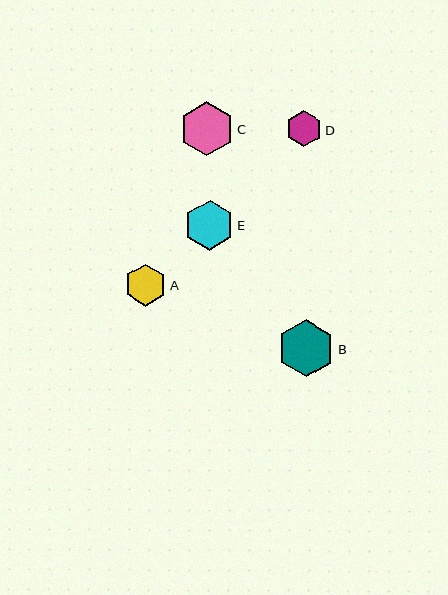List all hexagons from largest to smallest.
From largest to smallest: B, C, E, A, D.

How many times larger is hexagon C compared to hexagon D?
Hexagon C is approximately 1.5 times the size of hexagon D.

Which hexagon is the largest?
Hexagon B is the largest with a size of approximately 57 pixels.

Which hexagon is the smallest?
Hexagon D is the smallest with a size of approximately 36 pixels.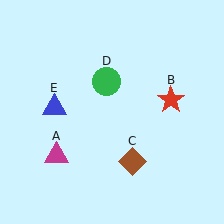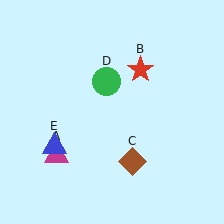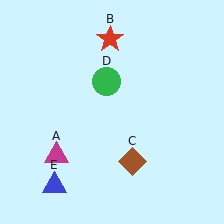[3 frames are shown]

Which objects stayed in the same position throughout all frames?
Magenta triangle (object A) and brown diamond (object C) and green circle (object D) remained stationary.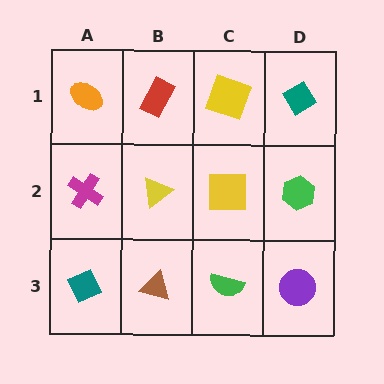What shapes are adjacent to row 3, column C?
A yellow square (row 2, column C), a brown triangle (row 3, column B), a purple circle (row 3, column D).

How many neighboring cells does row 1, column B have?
3.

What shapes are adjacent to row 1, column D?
A green hexagon (row 2, column D), a yellow square (row 1, column C).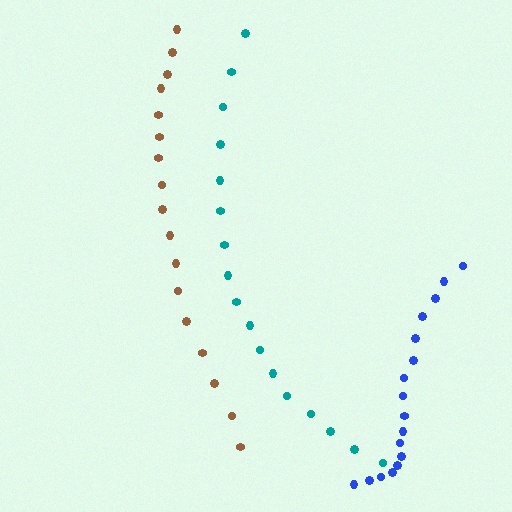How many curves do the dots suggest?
There are 3 distinct paths.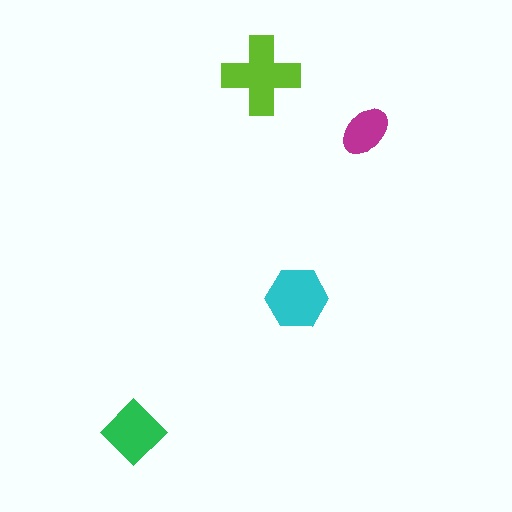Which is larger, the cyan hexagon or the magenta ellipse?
The cyan hexagon.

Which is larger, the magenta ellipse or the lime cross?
The lime cross.